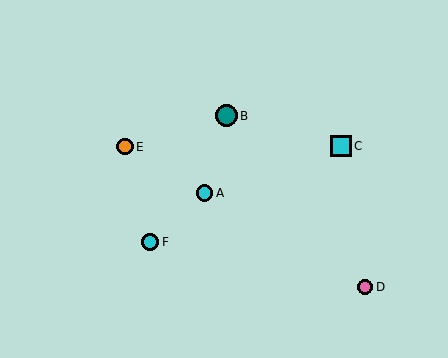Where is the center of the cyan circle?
The center of the cyan circle is at (150, 242).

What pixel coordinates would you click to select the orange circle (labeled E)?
Click at (125, 147) to select the orange circle E.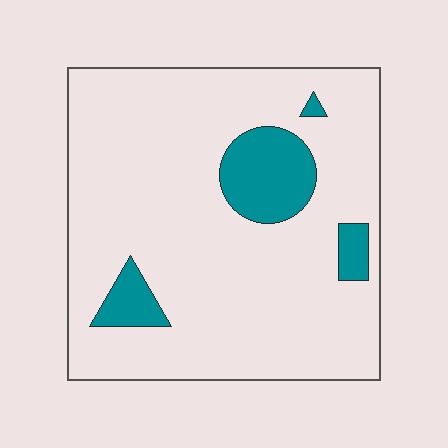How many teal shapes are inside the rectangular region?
4.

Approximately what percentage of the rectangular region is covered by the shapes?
Approximately 15%.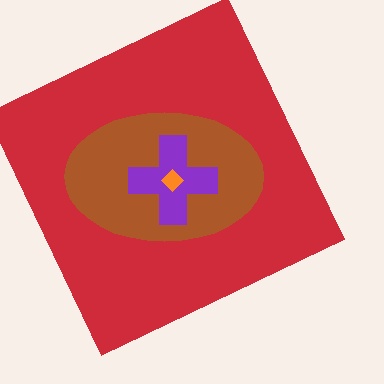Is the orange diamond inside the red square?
Yes.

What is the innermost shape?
The orange diamond.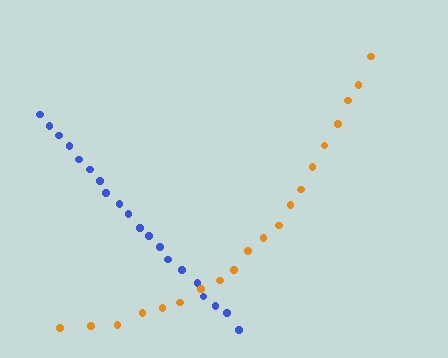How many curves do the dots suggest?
There are 2 distinct paths.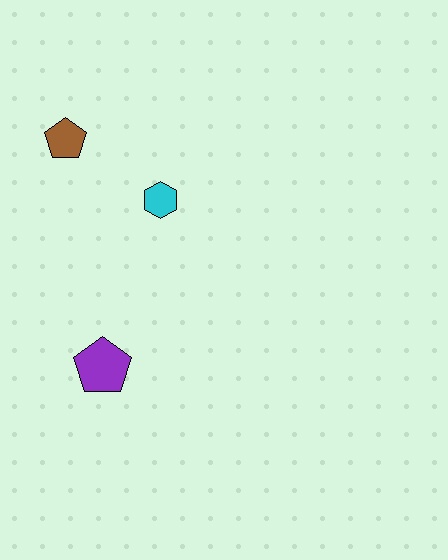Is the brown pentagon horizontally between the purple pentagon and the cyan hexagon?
No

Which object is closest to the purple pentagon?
The cyan hexagon is closest to the purple pentagon.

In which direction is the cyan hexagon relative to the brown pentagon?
The cyan hexagon is to the right of the brown pentagon.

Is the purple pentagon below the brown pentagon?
Yes